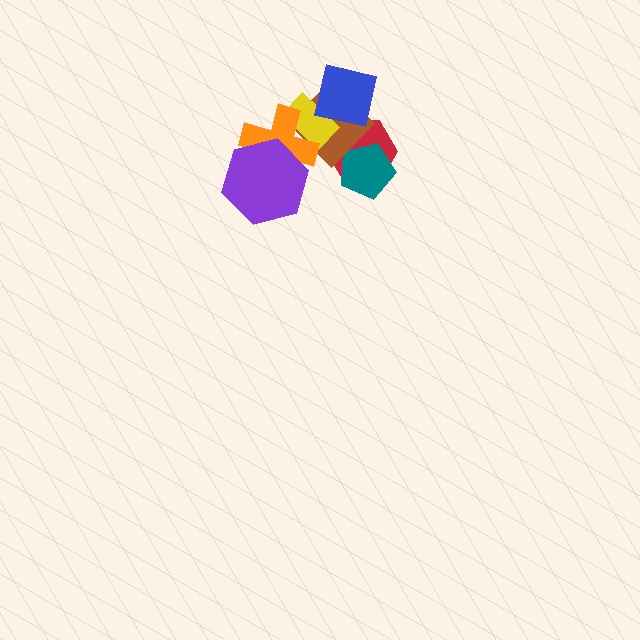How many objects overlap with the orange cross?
3 objects overlap with the orange cross.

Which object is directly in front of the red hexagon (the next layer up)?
The teal pentagon is directly in front of the red hexagon.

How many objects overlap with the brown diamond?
5 objects overlap with the brown diamond.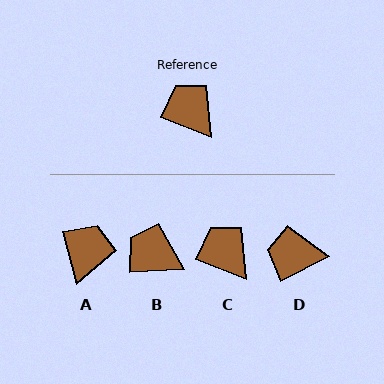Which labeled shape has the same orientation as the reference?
C.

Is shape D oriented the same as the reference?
No, it is off by about 48 degrees.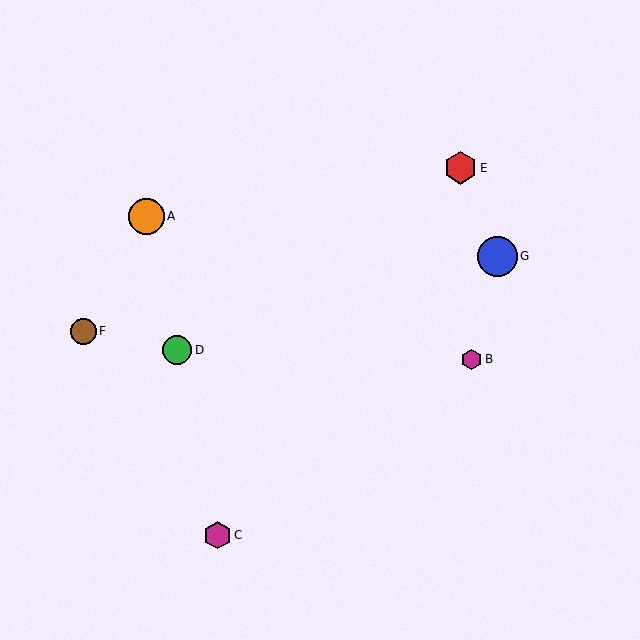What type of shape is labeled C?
Shape C is a magenta hexagon.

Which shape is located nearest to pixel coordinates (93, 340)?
The brown circle (labeled F) at (83, 331) is nearest to that location.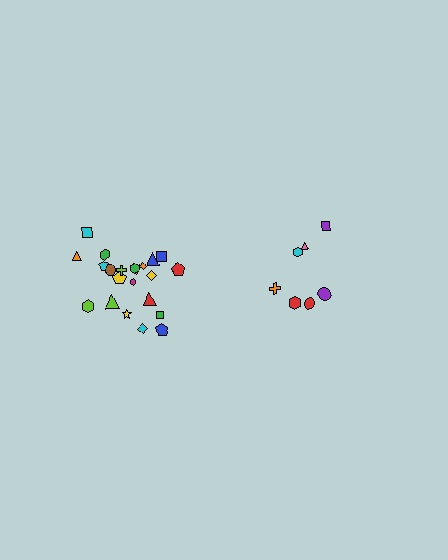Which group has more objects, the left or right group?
The left group.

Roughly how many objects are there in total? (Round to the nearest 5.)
Roughly 30 objects in total.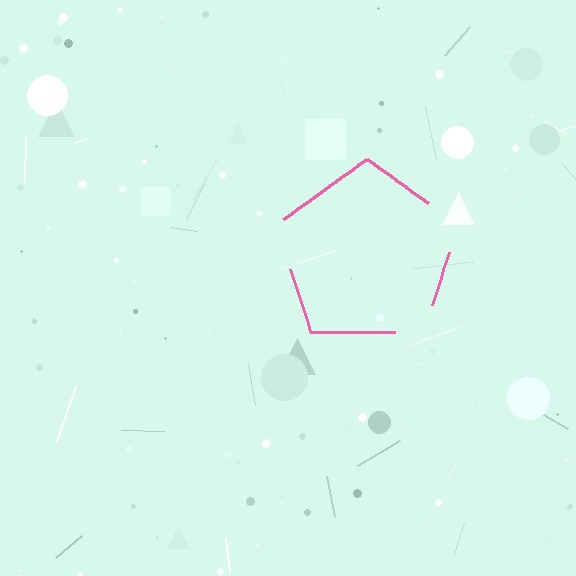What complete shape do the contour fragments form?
The contour fragments form a pentagon.